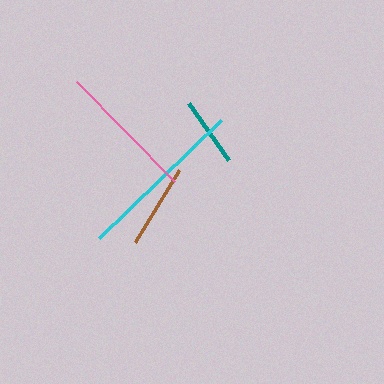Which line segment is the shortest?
The teal line is the shortest at approximately 70 pixels.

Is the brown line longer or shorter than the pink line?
The pink line is longer than the brown line.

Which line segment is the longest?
The cyan line is the longest at approximately 169 pixels.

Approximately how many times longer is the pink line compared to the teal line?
The pink line is approximately 2.0 times the length of the teal line.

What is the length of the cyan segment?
The cyan segment is approximately 169 pixels long.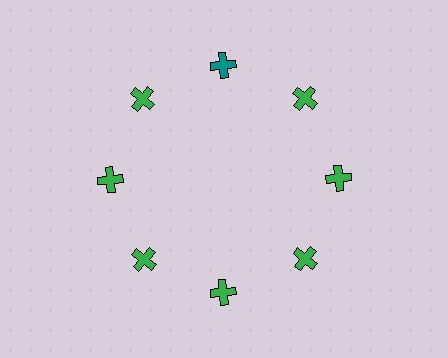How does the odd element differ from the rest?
It has a different color: teal instead of green.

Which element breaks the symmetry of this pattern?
The teal cross at roughly the 12 o'clock position breaks the symmetry. All other shapes are green crosses.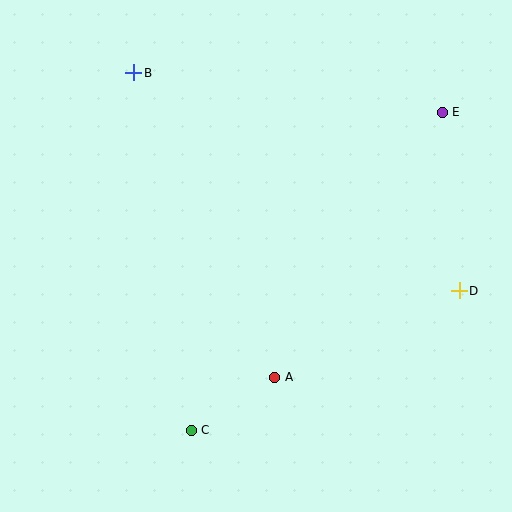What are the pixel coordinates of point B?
Point B is at (134, 73).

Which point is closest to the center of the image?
Point A at (275, 377) is closest to the center.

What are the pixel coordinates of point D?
Point D is at (459, 291).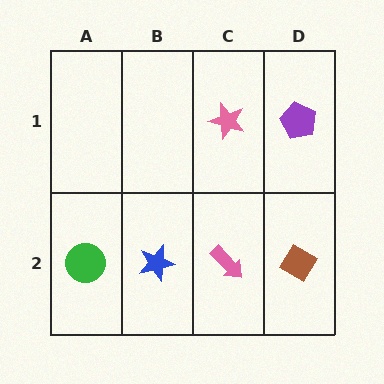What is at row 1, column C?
A pink star.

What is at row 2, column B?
A blue star.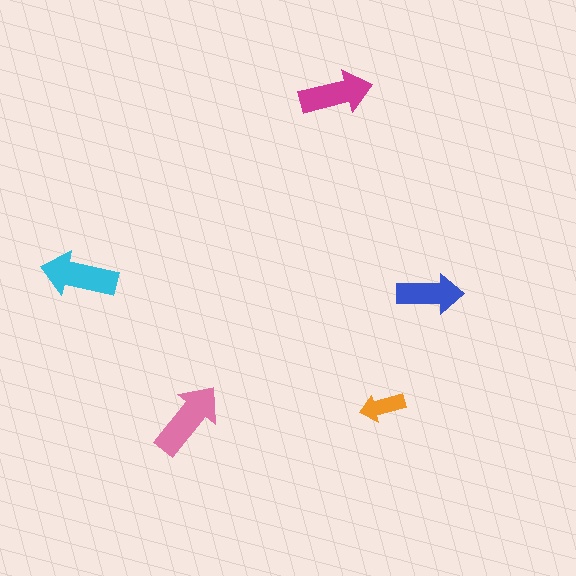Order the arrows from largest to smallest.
the pink one, the cyan one, the magenta one, the blue one, the orange one.